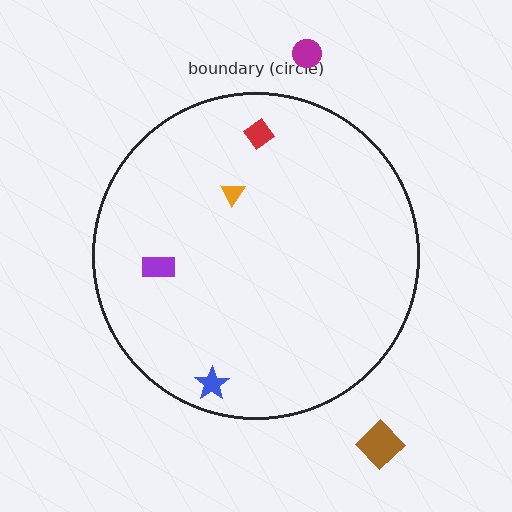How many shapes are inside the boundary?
4 inside, 2 outside.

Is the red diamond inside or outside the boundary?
Inside.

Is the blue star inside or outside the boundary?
Inside.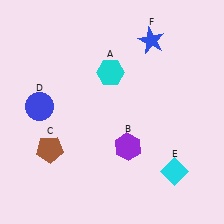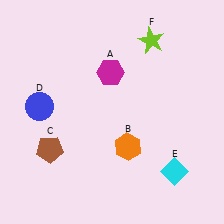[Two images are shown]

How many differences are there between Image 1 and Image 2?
There are 3 differences between the two images.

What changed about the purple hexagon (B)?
In Image 1, B is purple. In Image 2, it changed to orange.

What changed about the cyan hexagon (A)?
In Image 1, A is cyan. In Image 2, it changed to magenta.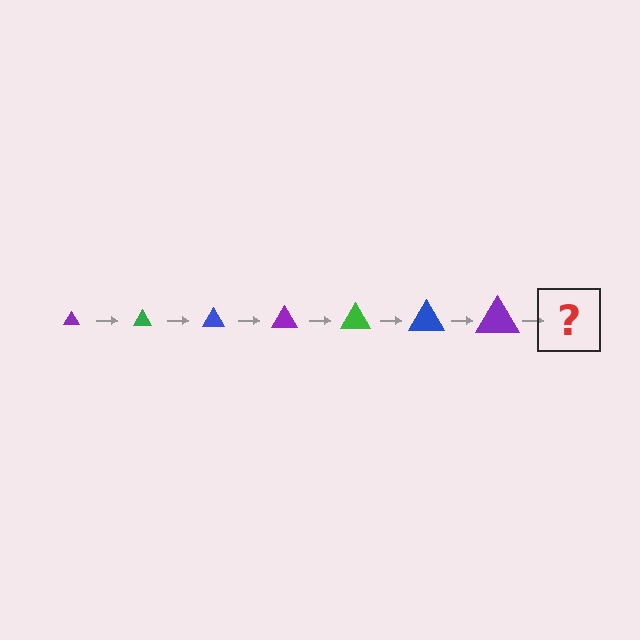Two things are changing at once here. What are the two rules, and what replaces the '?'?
The two rules are that the triangle grows larger each step and the color cycles through purple, green, and blue. The '?' should be a green triangle, larger than the previous one.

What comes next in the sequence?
The next element should be a green triangle, larger than the previous one.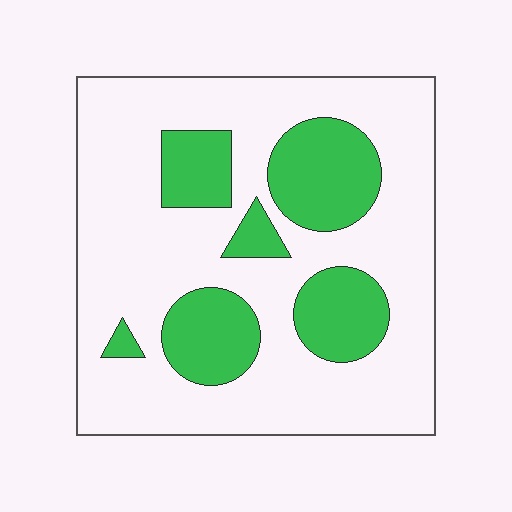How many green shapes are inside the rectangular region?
6.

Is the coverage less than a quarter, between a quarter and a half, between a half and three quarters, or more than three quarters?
Between a quarter and a half.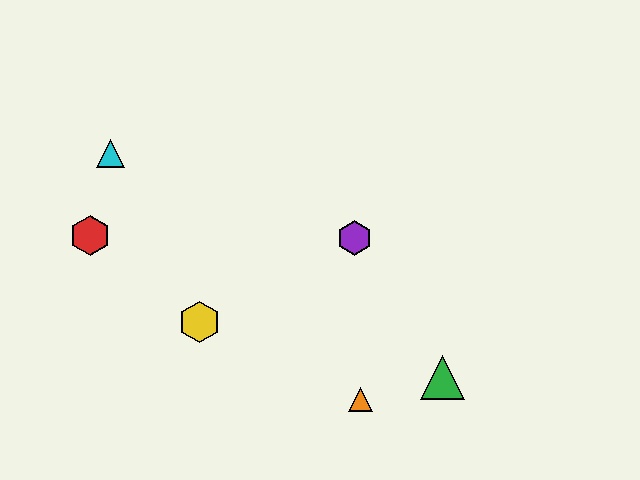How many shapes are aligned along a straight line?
3 shapes (the blue triangle, the green triangle, the purple hexagon) are aligned along a straight line.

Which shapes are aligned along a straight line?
The blue triangle, the green triangle, the purple hexagon are aligned along a straight line.